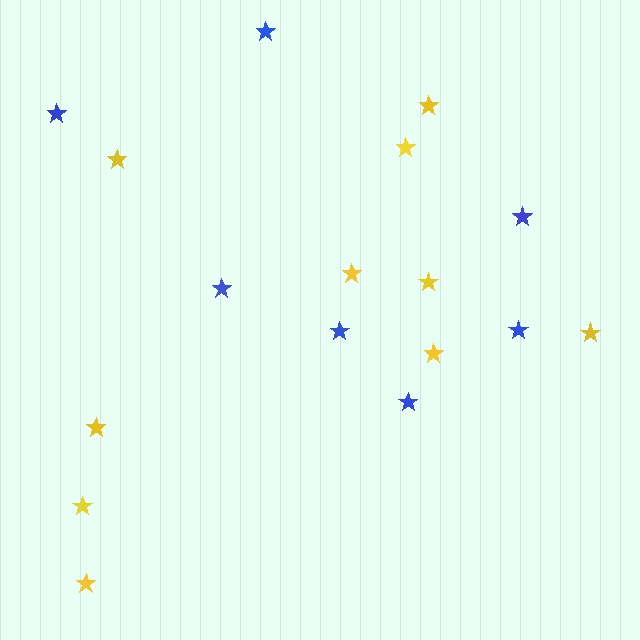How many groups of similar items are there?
There are 2 groups: one group of blue stars (7) and one group of yellow stars (10).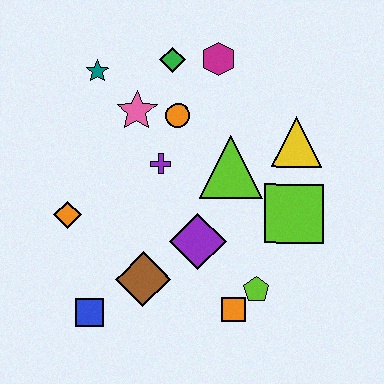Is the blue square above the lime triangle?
No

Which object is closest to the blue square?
The brown diamond is closest to the blue square.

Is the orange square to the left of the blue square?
No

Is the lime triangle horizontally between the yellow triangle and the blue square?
Yes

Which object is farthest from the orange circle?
The blue square is farthest from the orange circle.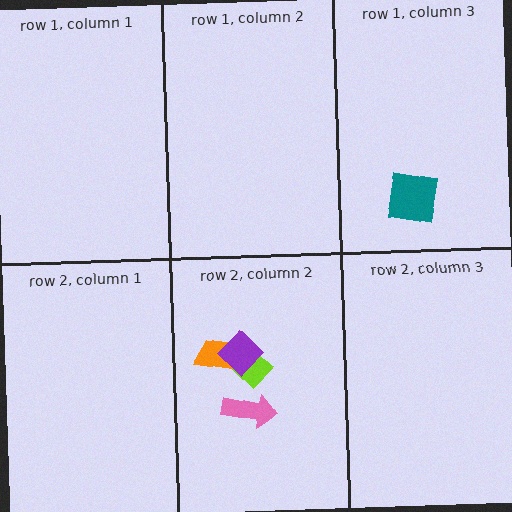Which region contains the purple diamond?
The row 2, column 2 region.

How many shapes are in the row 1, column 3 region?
1.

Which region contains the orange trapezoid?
The row 2, column 2 region.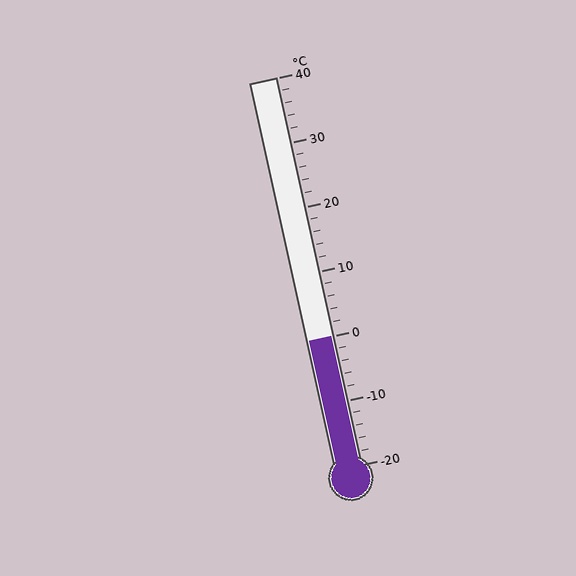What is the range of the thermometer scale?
The thermometer scale ranges from -20°C to 40°C.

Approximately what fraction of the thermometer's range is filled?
The thermometer is filled to approximately 35% of its range.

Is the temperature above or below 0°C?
The temperature is at 0°C.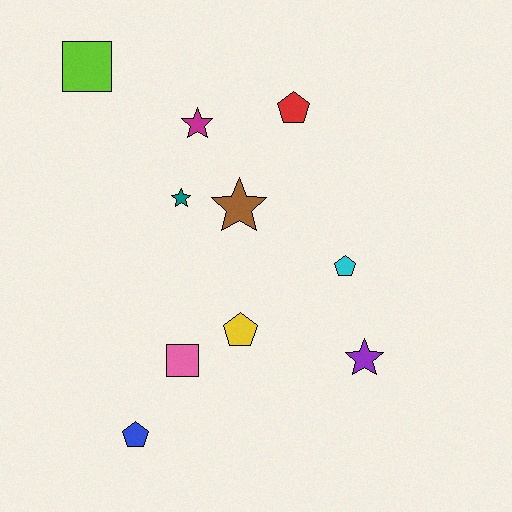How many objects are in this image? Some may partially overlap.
There are 10 objects.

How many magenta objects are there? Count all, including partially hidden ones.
There is 1 magenta object.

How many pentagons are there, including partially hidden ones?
There are 4 pentagons.